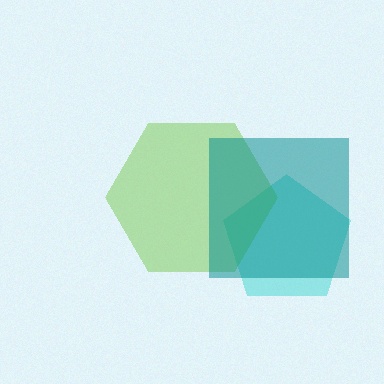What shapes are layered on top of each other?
The layered shapes are: a cyan pentagon, a lime hexagon, a teal square.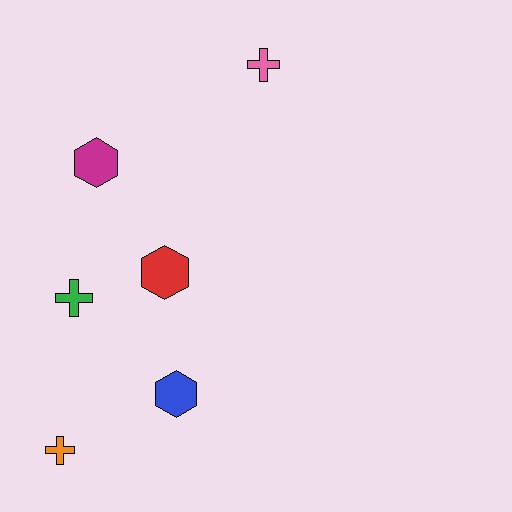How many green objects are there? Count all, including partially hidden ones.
There is 1 green object.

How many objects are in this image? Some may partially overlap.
There are 6 objects.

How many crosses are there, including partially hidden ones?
There are 3 crosses.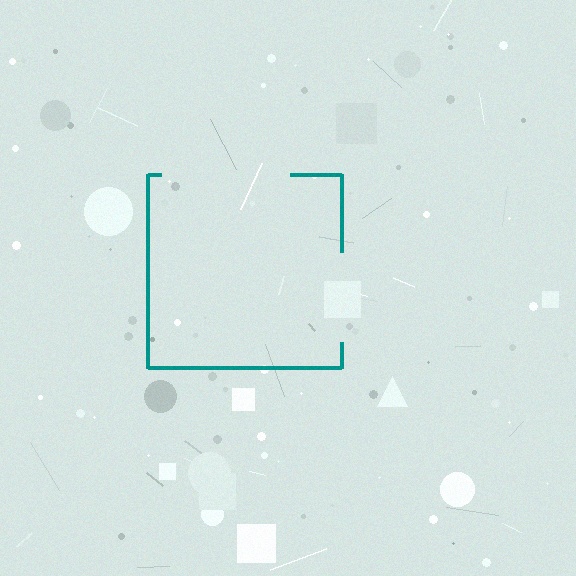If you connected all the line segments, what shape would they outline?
They would outline a square.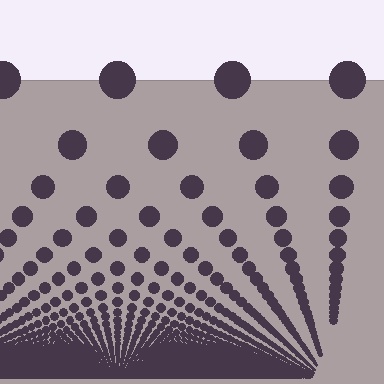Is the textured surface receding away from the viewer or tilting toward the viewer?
The surface appears to tilt toward the viewer. Texture elements get larger and sparser toward the top.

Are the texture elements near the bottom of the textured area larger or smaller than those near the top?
Smaller. The gradient is inverted — elements near the bottom are smaller and denser.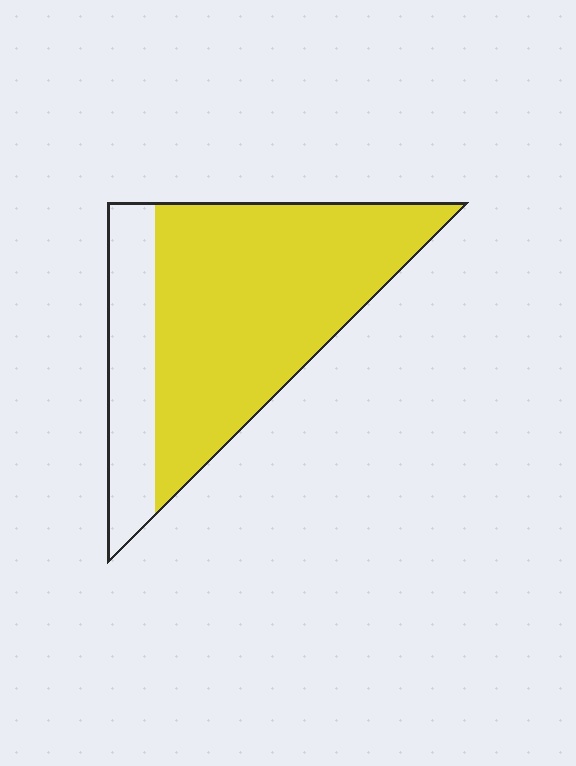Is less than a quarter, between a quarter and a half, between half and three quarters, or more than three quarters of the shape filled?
More than three quarters.